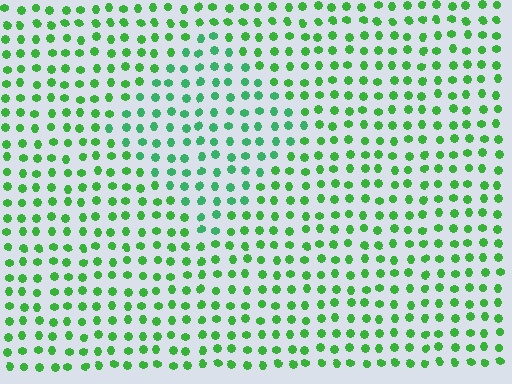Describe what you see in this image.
The image is filled with small green elements in a uniform arrangement. A diamond-shaped region is visible where the elements are tinted to a slightly different hue, forming a subtle color boundary.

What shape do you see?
I see a diamond.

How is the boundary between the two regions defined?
The boundary is defined purely by a slight shift in hue (about 24 degrees). Spacing, size, and orientation are identical on both sides.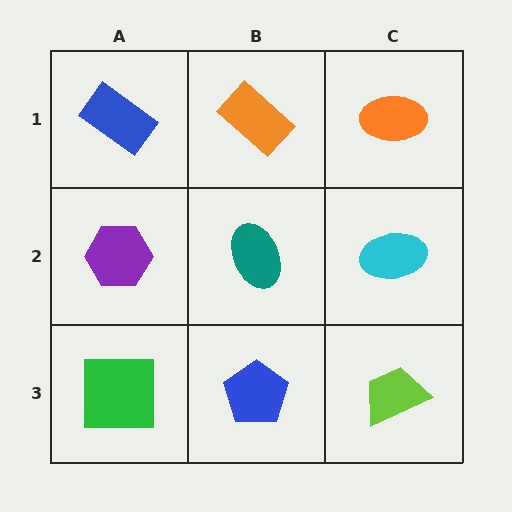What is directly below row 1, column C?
A cyan ellipse.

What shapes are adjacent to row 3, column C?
A cyan ellipse (row 2, column C), a blue pentagon (row 3, column B).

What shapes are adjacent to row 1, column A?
A purple hexagon (row 2, column A), an orange rectangle (row 1, column B).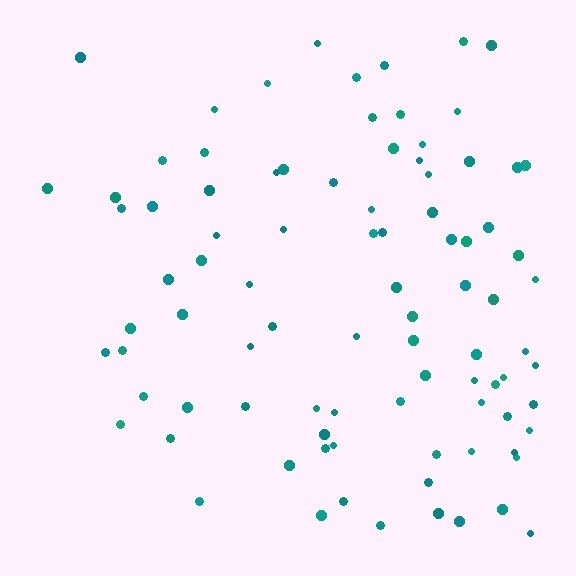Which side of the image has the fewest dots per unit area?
The left.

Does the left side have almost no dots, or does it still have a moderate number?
Still a moderate number, just noticeably fewer than the right.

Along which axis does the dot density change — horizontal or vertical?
Horizontal.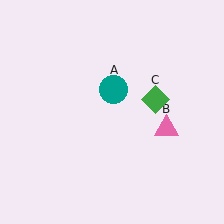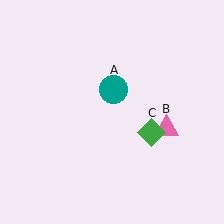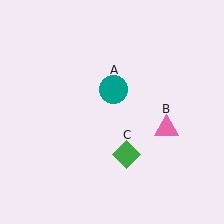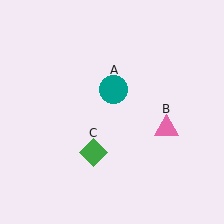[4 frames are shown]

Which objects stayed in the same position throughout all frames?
Teal circle (object A) and pink triangle (object B) remained stationary.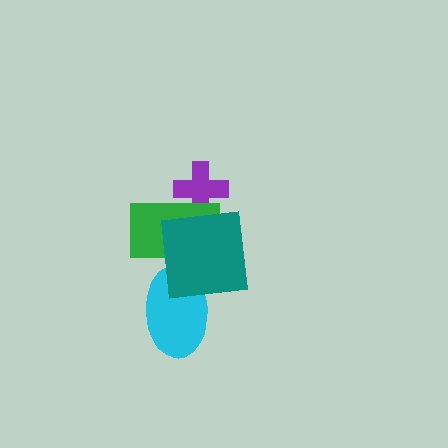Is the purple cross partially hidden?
Yes, it is partially covered by another shape.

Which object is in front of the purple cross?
The green rectangle is in front of the purple cross.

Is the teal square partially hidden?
No, no other shape covers it.